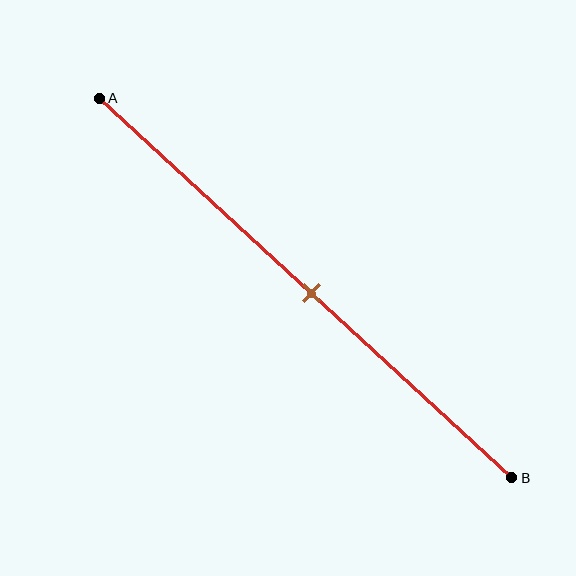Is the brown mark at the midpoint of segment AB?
Yes, the mark is approximately at the midpoint.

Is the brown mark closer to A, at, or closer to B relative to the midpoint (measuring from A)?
The brown mark is approximately at the midpoint of segment AB.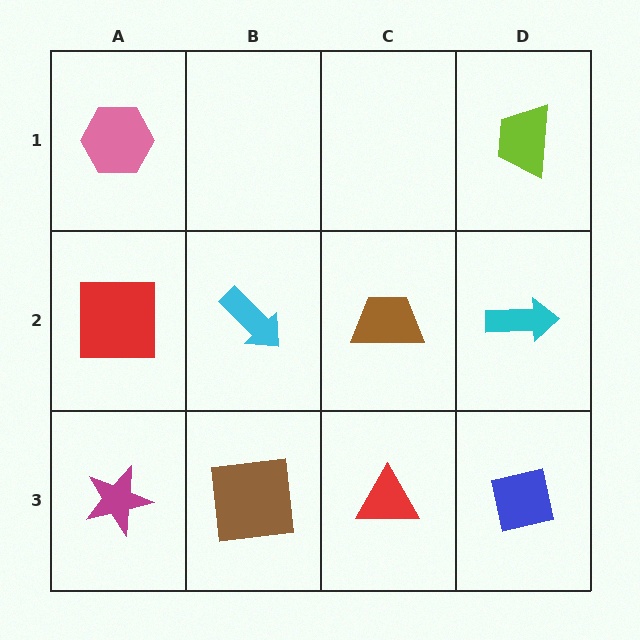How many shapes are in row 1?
2 shapes.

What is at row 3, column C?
A red triangle.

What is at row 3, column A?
A magenta star.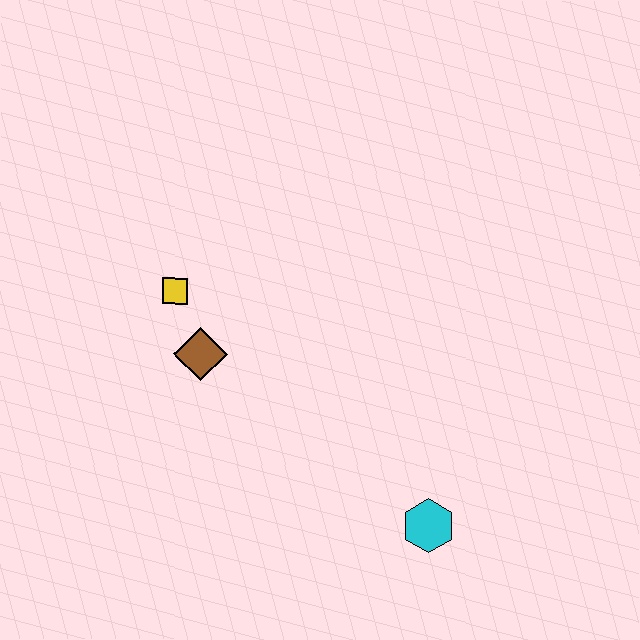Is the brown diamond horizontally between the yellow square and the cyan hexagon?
Yes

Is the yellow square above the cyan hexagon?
Yes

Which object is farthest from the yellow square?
The cyan hexagon is farthest from the yellow square.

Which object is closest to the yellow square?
The brown diamond is closest to the yellow square.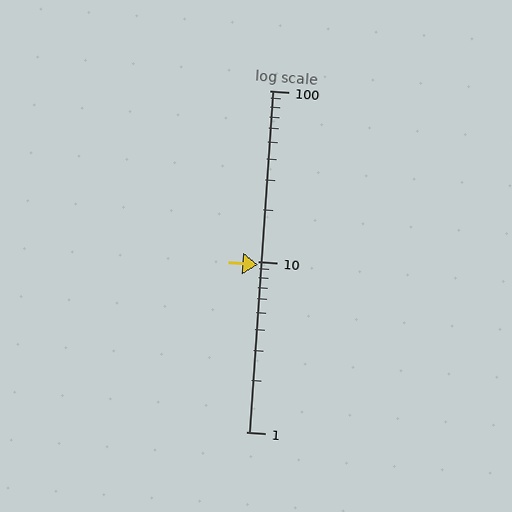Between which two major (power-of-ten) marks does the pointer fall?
The pointer is between 1 and 10.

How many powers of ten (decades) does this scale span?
The scale spans 2 decades, from 1 to 100.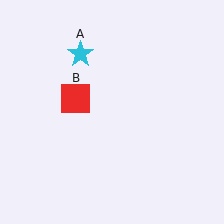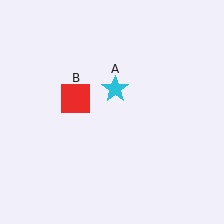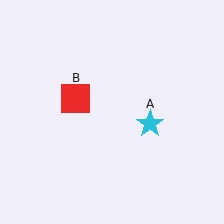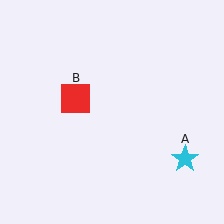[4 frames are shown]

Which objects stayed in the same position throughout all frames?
Red square (object B) remained stationary.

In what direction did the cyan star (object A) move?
The cyan star (object A) moved down and to the right.